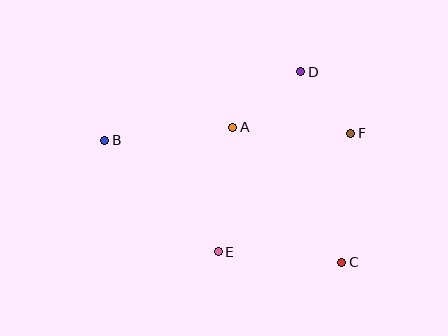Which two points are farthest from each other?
Points B and C are farthest from each other.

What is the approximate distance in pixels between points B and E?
The distance between B and E is approximately 159 pixels.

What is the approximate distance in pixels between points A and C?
The distance between A and C is approximately 173 pixels.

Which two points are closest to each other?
Points D and F are closest to each other.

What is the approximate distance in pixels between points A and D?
The distance between A and D is approximately 88 pixels.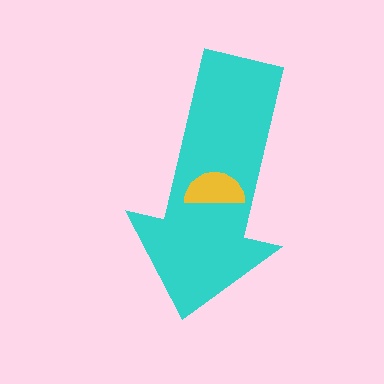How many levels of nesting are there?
2.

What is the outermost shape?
The cyan arrow.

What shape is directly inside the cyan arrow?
The yellow semicircle.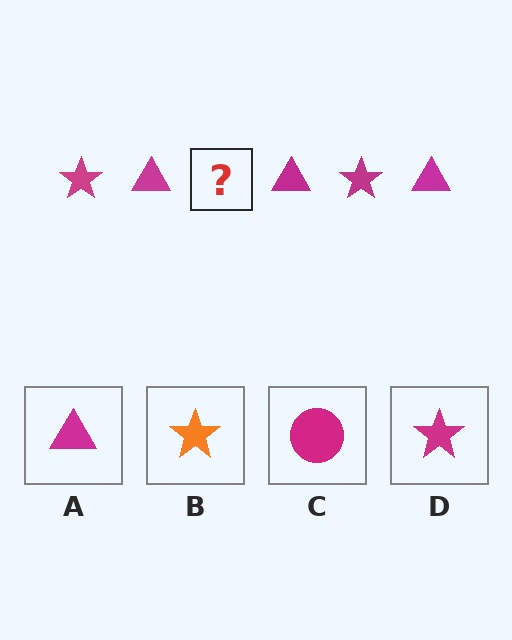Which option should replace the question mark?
Option D.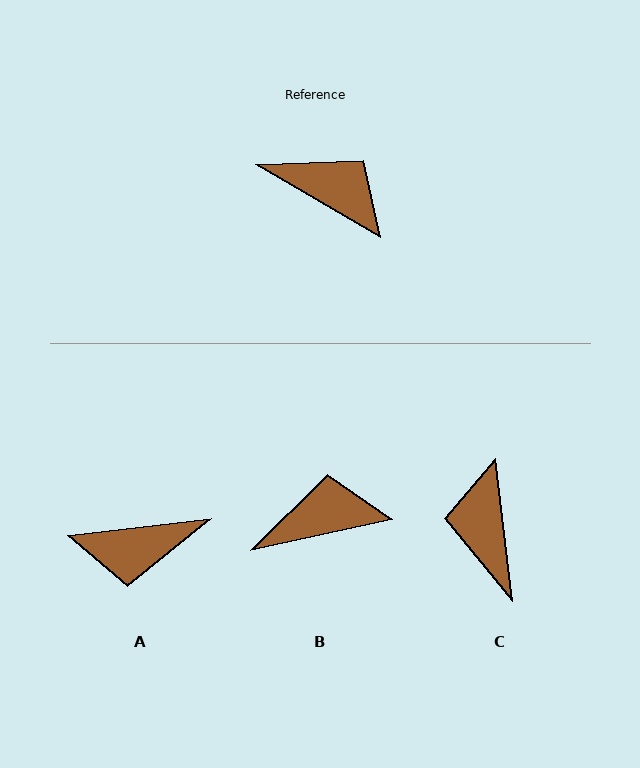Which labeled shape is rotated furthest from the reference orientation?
A, about 143 degrees away.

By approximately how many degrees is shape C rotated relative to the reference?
Approximately 127 degrees counter-clockwise.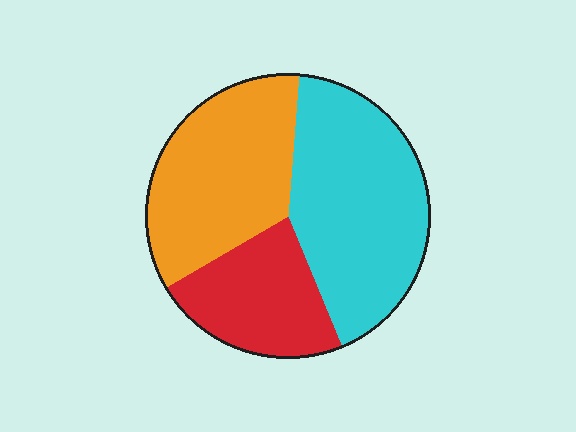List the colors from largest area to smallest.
From largest to smallest: cyan, orange, red.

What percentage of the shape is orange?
Orange covers 35% of the shape.